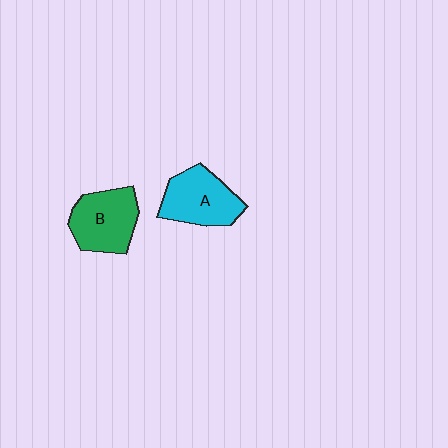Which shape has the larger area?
Shape B (green).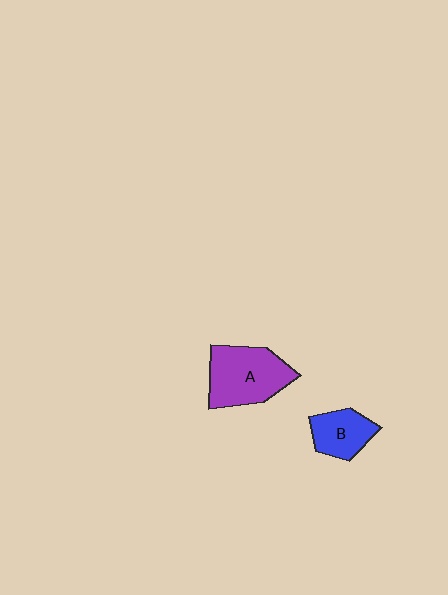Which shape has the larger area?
Shape A (purple).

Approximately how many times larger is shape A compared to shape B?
Approximately 1.7 times.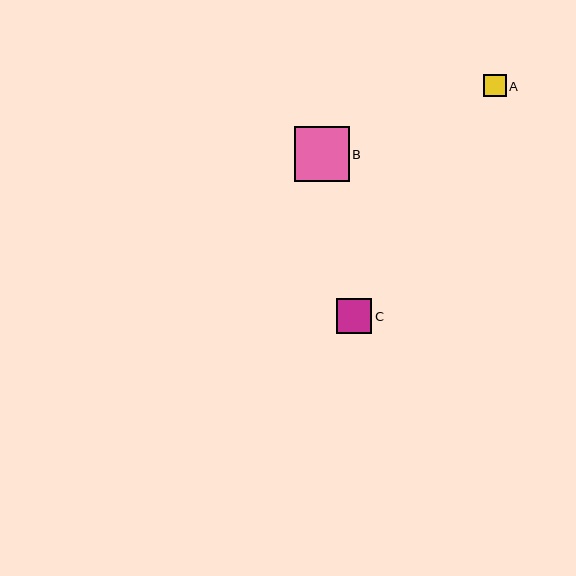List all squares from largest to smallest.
From largest to smallest: B, C, A.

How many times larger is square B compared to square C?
Square B is approximately 1.6 times the size of square C.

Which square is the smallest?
Square A is the smallest with a size of approximately 23 pixels.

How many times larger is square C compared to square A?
Square C is approximately 1.5 times the size of square A.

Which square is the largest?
Square B is the largest with a size of approximately 54 pixels.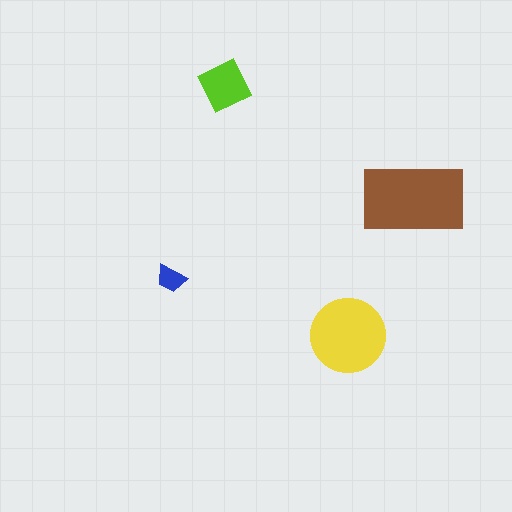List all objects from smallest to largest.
The blue trapezoid, the lime square, the yellow circle, the brown rectangle.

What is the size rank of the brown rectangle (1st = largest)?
1st.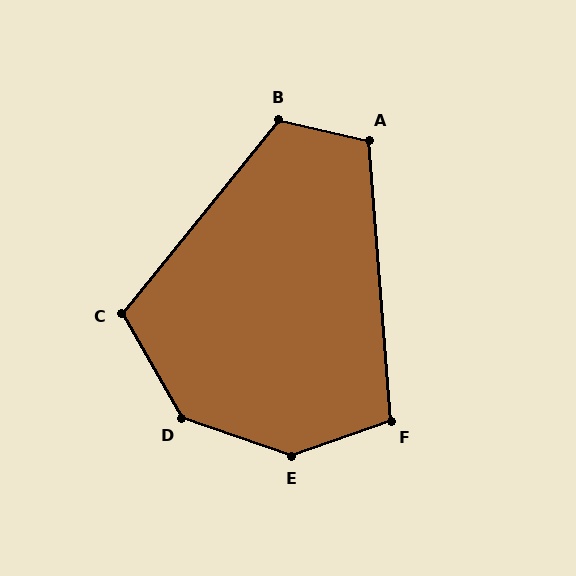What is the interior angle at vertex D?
Approximately 139 degrees (obtuse).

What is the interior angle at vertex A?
Approximately 107 degrees (obtuse).